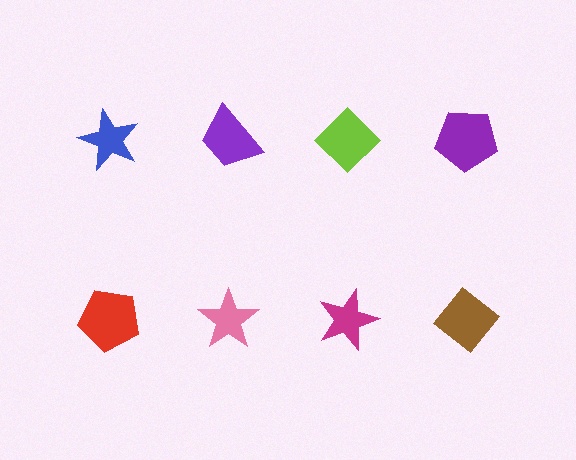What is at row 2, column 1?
A red pentagon.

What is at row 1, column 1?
A blue star.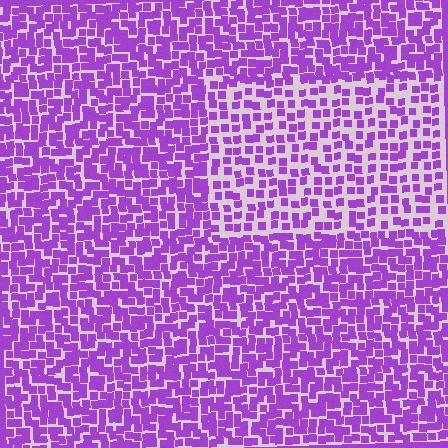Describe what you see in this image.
The image contains small purple elements arranged at two different densities. A rectangle-shaped region is visible where the elements are less densely packed than the surrounding area.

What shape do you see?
I see a rectangle.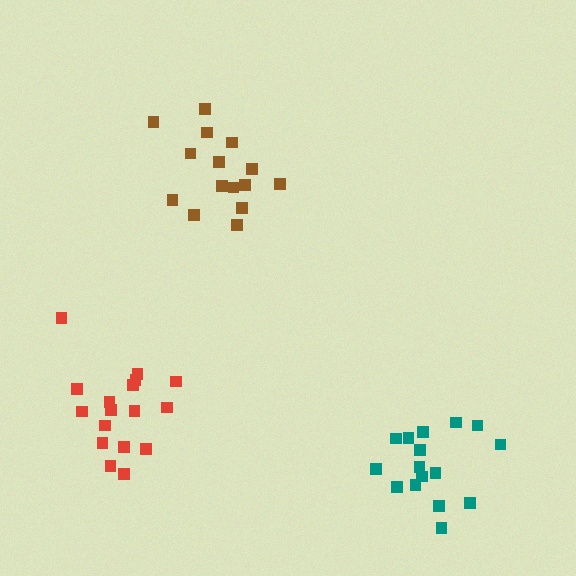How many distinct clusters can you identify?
There are 3 distinct clusters.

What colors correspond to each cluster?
The clusters are colored: brown, teal, red.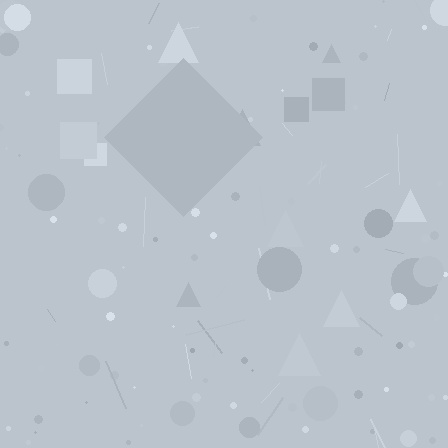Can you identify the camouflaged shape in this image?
The camouflaged shape is a diamond.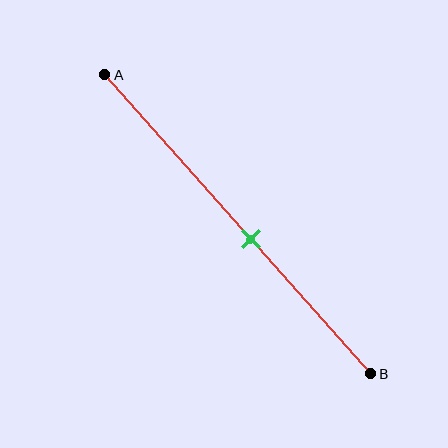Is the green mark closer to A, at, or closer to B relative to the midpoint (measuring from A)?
The green mark is closer to point B than the midpoint of segment AB.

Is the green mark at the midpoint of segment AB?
No, the mark is at about 55% from A, not at the 50% midpoint.